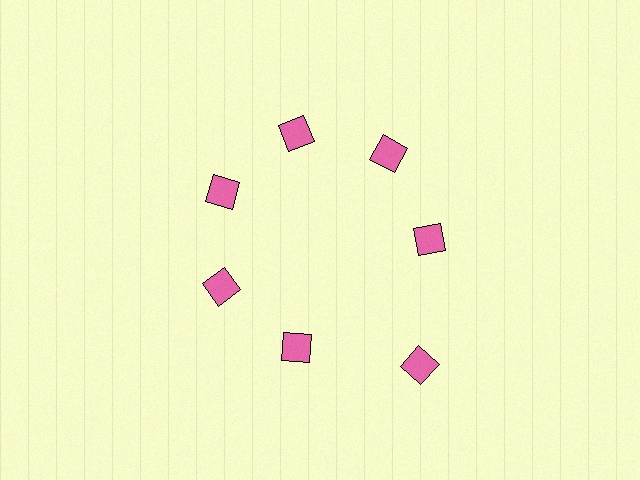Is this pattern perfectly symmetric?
No. The 7 pink diamonds are arranged in a ring, but one element near the 5 o'clock position is pushed outward from the center, breaking the 7-fold rotational symmetry.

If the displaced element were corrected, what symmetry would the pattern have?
It would have 7-fold rotational symmetry — the pattern would map onto itself every 51 degrees.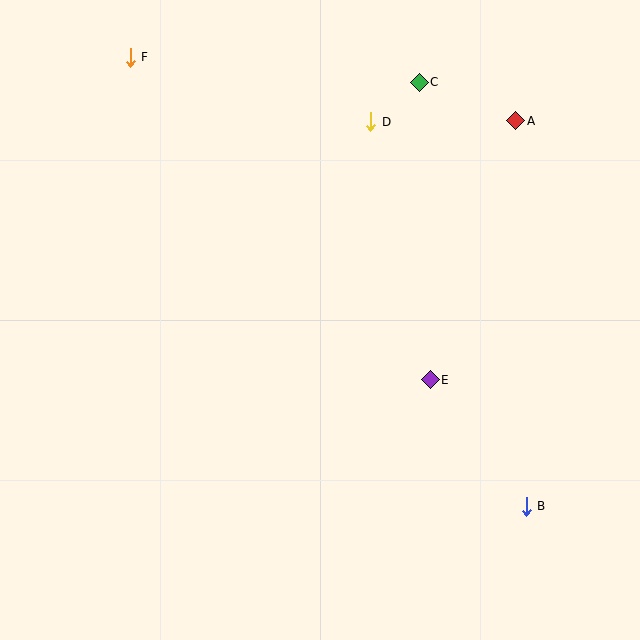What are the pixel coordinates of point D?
Point D is at (371, 122).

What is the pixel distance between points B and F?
The distance between B and F is 599 pixels.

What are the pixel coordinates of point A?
Point A is at (516, 121).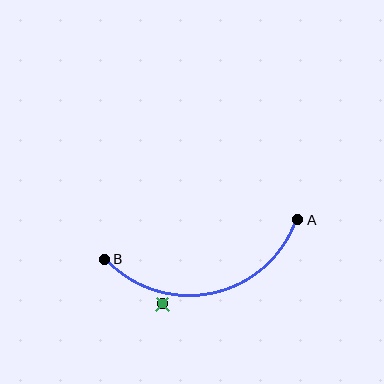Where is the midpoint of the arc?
The arc midpoint is the point on the curve farthest from the straight line joining A and B. It sits below that line.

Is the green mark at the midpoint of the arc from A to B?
No — the green mark does not lie on the arc at all. It sits slightly outside the curve.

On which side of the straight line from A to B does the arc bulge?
The arc bulges below the straight line connecting A and B.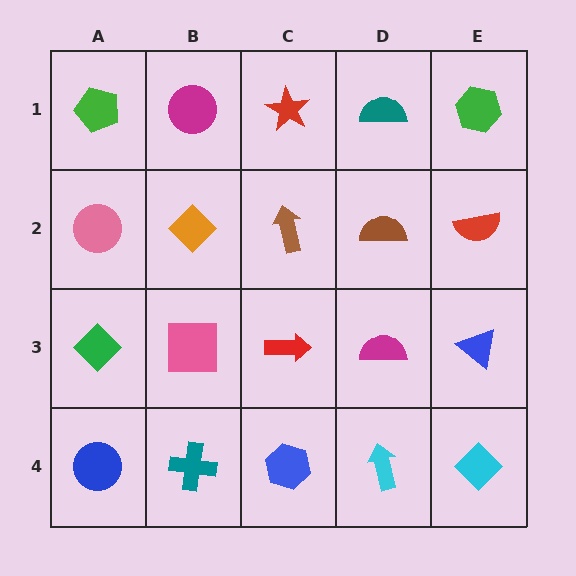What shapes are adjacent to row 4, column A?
A green diamond (row 3, column A), a teal cross (row 4, column B).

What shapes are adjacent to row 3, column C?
A brown arrow (row 2, column C), a blue hexagon (row 4, column C), a pink square (row 3, column B), a magenta semicircle (row 3, column D).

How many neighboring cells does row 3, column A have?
3.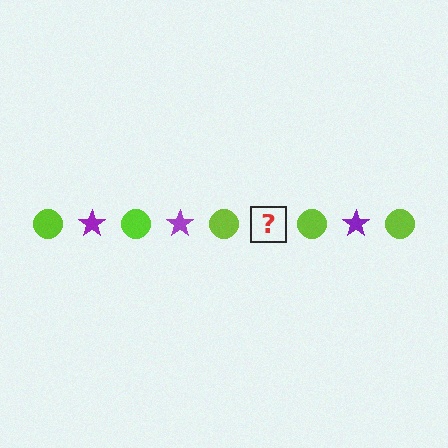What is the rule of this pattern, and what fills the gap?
The rule is that the pattern alternates between lime circle and purple star. The gap should be filled with a purple star.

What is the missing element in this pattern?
The missing element is a purple star.